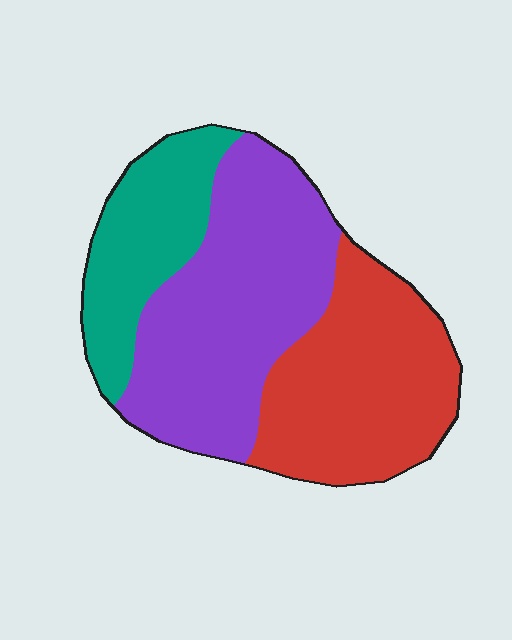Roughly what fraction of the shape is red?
Red covers about 35% of the shape.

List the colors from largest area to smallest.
From largest to smallest: purple, red, teal.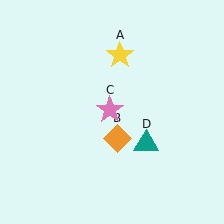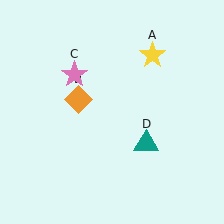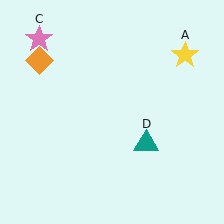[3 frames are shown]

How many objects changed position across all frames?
3 objects changed position: yellow star (object A), orange diamond (object B), pink star (object C).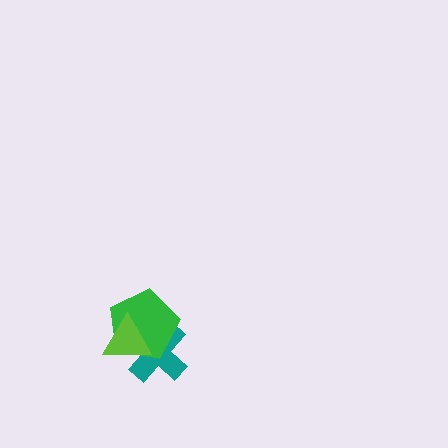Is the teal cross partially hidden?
Yes, it is partially covered by another shape.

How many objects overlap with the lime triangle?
2 objects overlap with the lime triangle.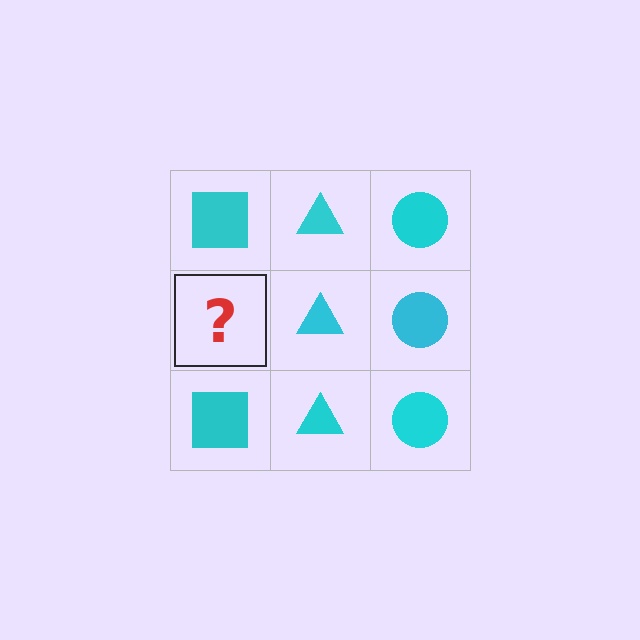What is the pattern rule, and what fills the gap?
The rule is that each column has a consistent shape. The gap should be filled with a cyan square.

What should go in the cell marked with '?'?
The missing cell should contain a cyan square.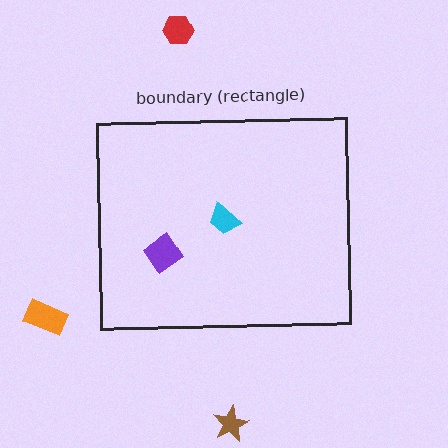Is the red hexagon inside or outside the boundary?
Outside.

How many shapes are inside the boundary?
2 inside, 3 outside.